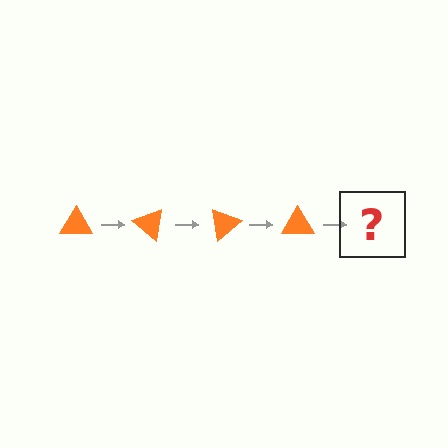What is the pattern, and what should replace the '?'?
The pattern is that the triangle rotates 40 degrees each step. The '?' should be an orange triangle rotated 160 degrees.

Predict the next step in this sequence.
The next step is an orange triangle rotated 160 degrees.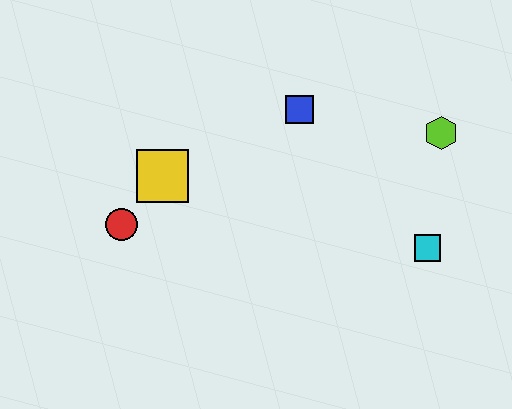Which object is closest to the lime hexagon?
The cyan square is closest to the lime hexagon.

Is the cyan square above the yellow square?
No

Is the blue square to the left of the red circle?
No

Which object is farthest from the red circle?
The lime hexagon is farthest from the red circle.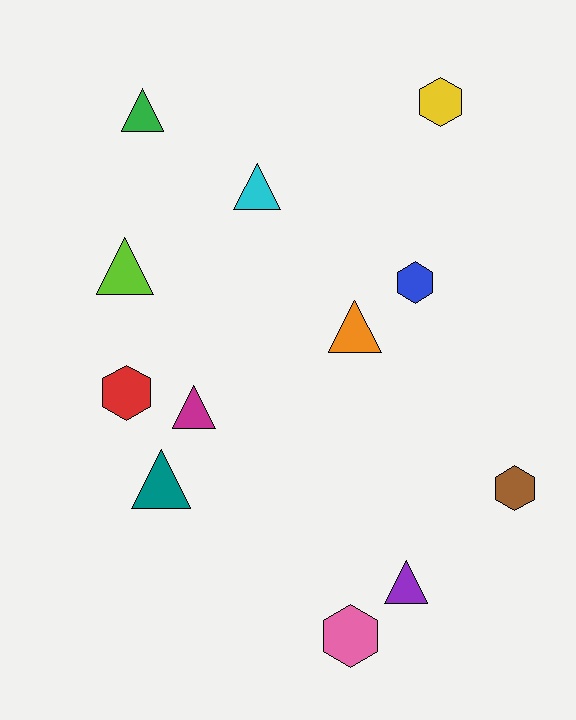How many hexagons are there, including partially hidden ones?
There are 5 hexagons.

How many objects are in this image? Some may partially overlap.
There are 12 objects.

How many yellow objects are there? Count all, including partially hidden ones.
There is 1 yellow object.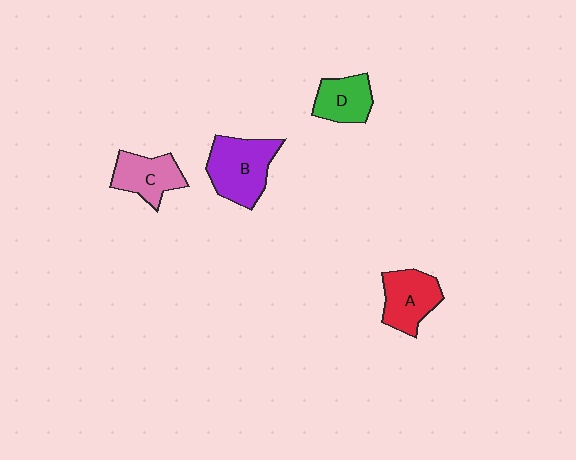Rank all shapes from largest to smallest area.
From largest to smallest: B (purple), A (red), C (pink), D (green).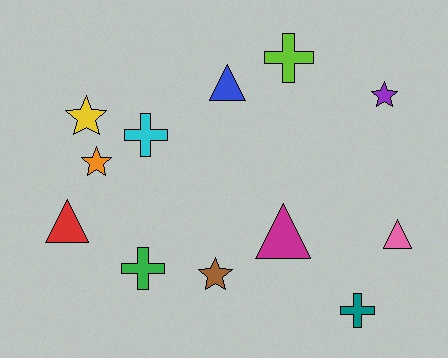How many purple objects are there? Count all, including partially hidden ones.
There is 1 purple object.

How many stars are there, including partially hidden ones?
There are 4 stars.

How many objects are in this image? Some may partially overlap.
There are 12 objects.